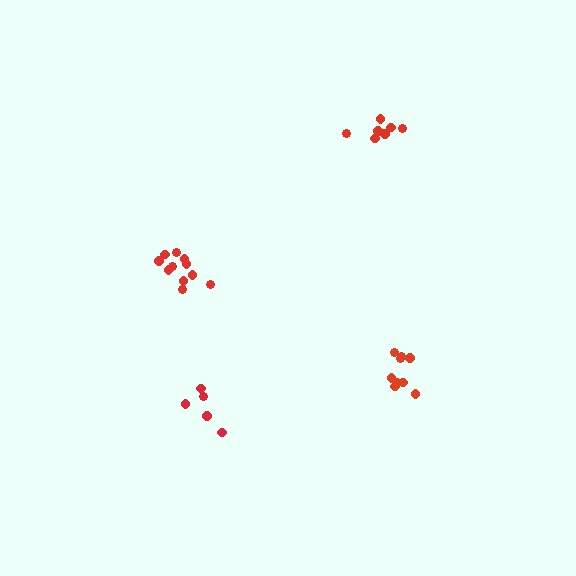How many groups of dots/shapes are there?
There are 4 groups.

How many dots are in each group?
Group 1: 5 dots, Group 2: 7 dots, Group 3: 11 dots, Group 4: 9 dots (32 total).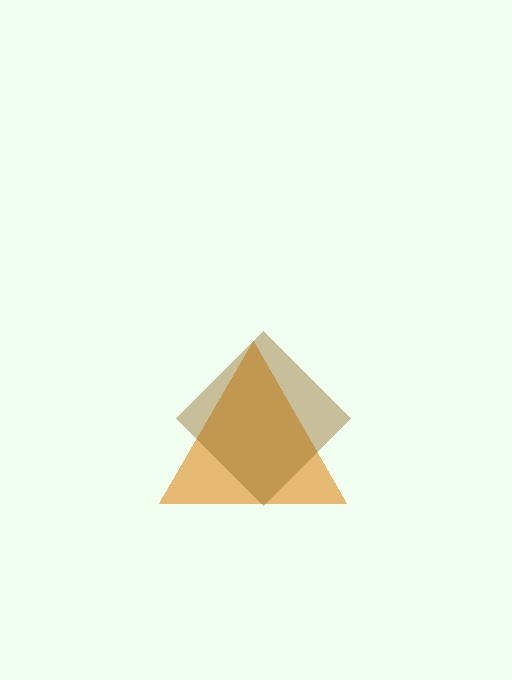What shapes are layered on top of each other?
The layered shapes are: an orange triangle, a brown diamond.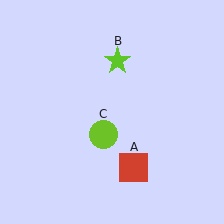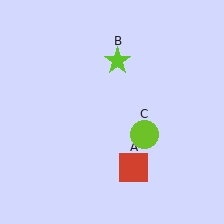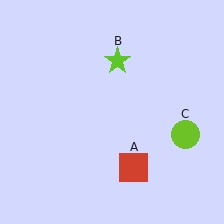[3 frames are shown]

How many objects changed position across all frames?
1 object changed position: lime circle (object C).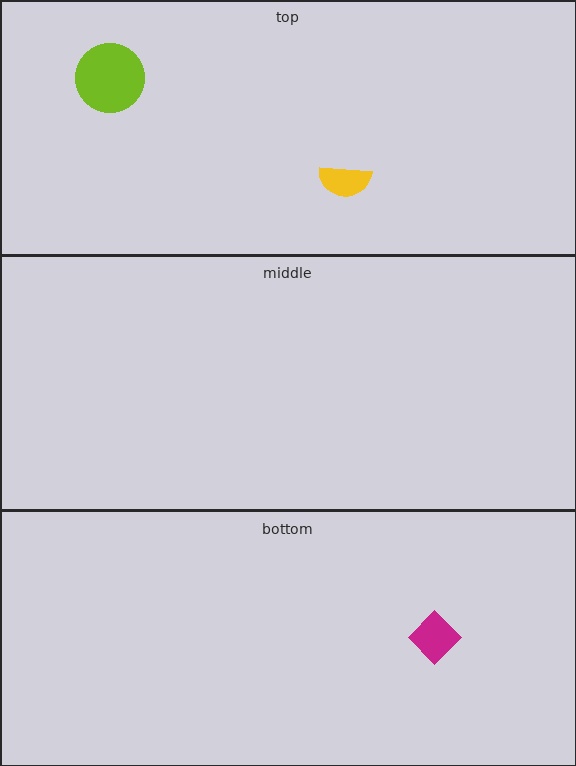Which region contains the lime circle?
The top region.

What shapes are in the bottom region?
The magenta diamond.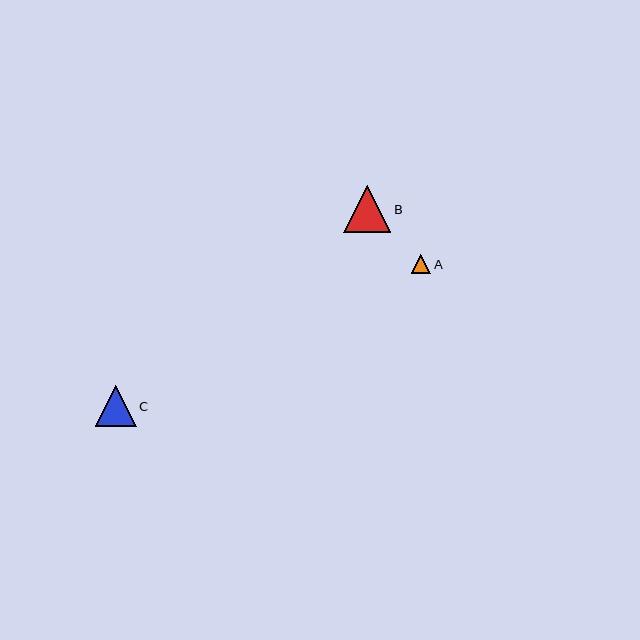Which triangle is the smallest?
Triangle A is the smallest with a size of approximately 19 pixels.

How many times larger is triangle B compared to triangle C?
Triangle B is approximately 1.2 times the size of triangle C.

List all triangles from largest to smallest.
From largest to smallest: B, C, A.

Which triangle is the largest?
Triangle B is the largest with a size of approximately 47 pixels.